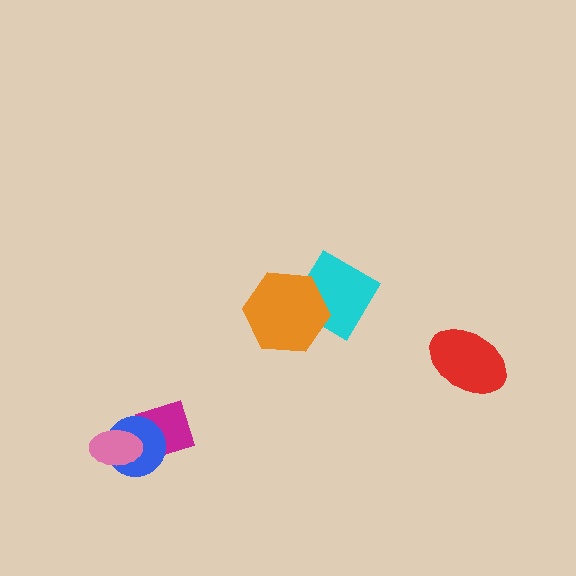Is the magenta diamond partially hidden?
Yes, it is partially covered by another shape.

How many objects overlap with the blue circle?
2 objects overlap with the blue circle.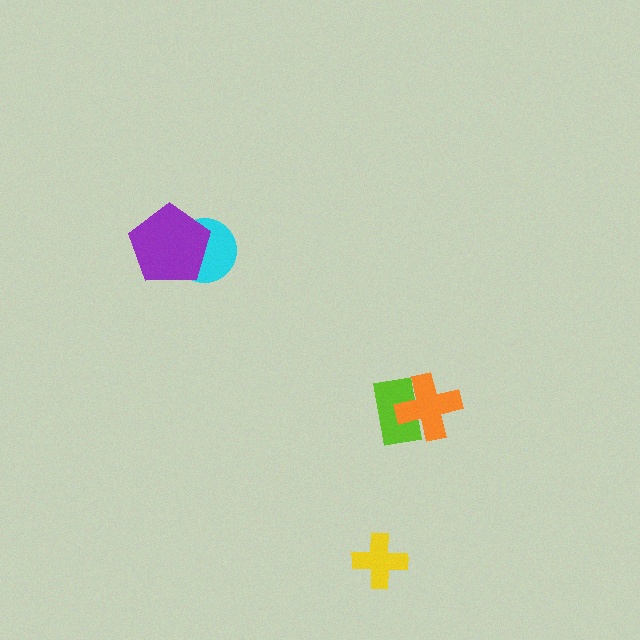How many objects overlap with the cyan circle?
1 object overlaps with the cyan circle.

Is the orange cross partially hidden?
No, no other shape covers it.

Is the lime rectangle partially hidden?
Yes, it is partially covered by another shape.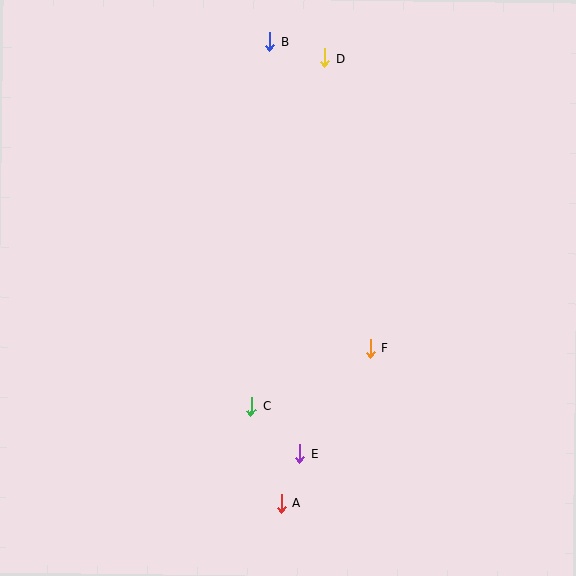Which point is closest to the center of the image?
Point F at (370, 348) is closest to the center.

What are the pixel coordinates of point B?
Point B is at (270, 42).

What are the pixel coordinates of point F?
Point F is at (370, 348).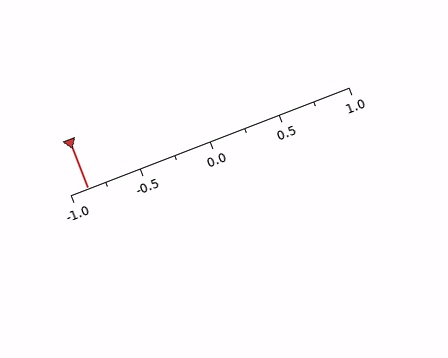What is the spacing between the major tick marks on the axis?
The major ticks are spaced 0.5 apart.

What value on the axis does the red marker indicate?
The marker indicates approximately -0.88.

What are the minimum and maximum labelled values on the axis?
The axis runs from -1.0 to 1.0.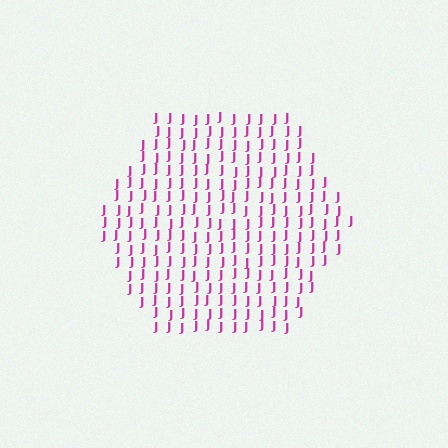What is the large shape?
The large shape is a hexagon.